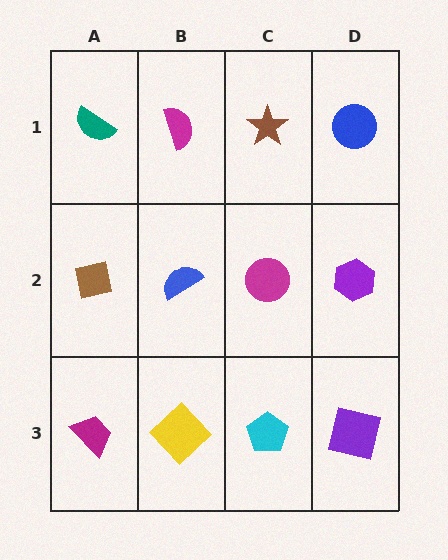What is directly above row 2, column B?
A magenta semicircle.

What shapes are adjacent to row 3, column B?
A blue semicircle (row 2, column B), a magenta trapezoid (row 3, column A), a cyan pentagon (row 3, column C).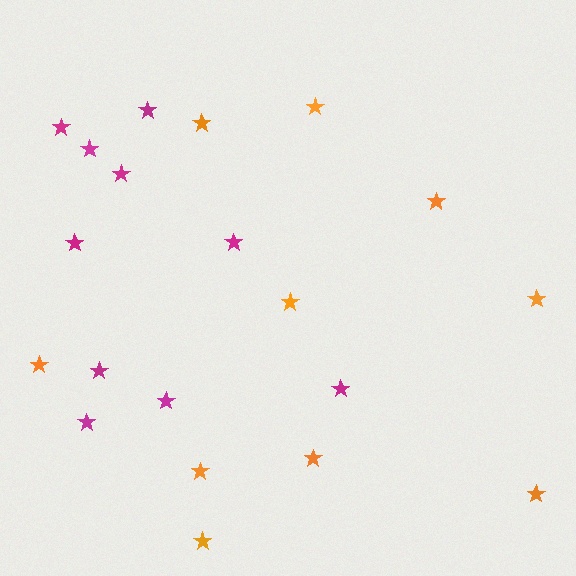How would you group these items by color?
There are 2 groups: one group of magenta stars (10) and one group of orange stars (10).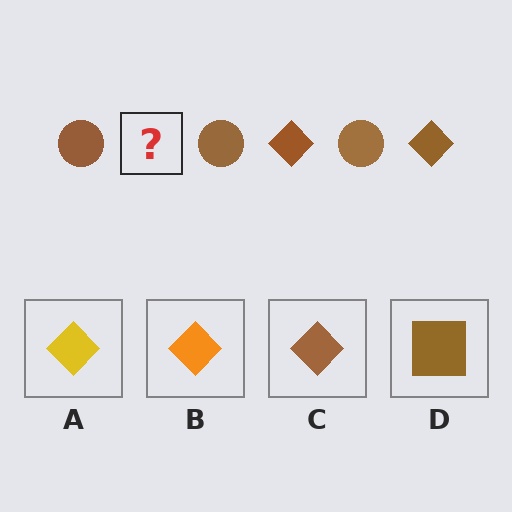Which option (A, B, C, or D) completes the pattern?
C.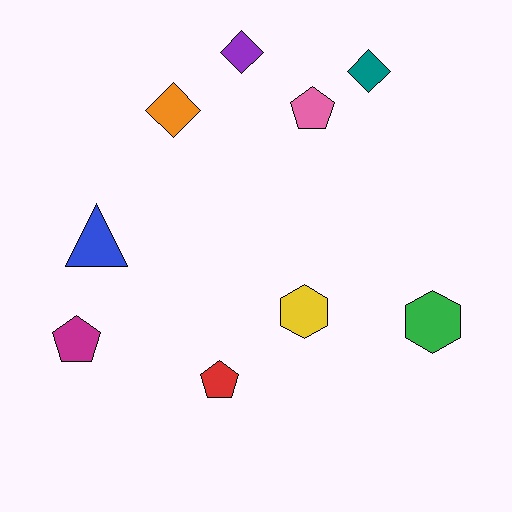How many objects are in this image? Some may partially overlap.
There are 9 objects.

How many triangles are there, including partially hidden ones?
There is 1 triangle.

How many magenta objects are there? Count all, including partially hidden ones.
There is 1 magenta object.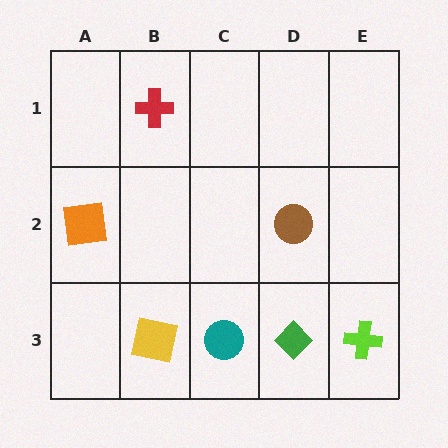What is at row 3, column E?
A lime cross.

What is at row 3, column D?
A green diamond.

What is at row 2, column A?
An orange square.